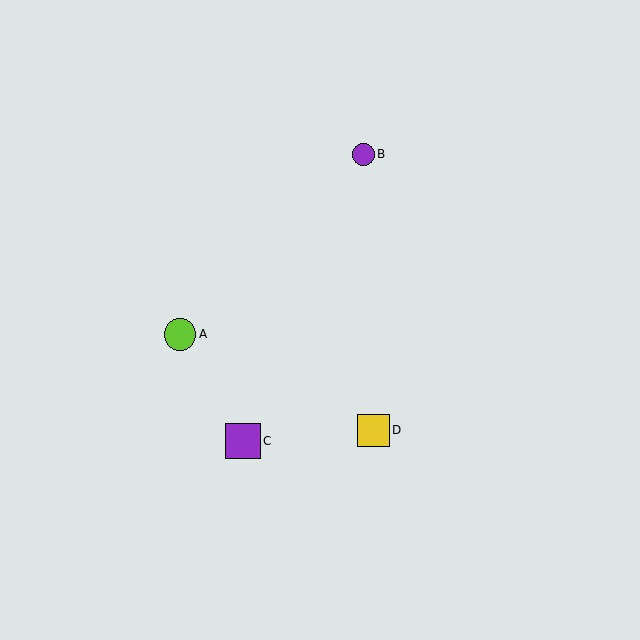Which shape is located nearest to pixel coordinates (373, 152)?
The purple circle (labeled B) at (363, 154) is nearest to that location.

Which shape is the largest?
The purple square (labeled C) is the largest.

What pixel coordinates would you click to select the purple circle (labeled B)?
Click at (363, 154) to select the purple circle B.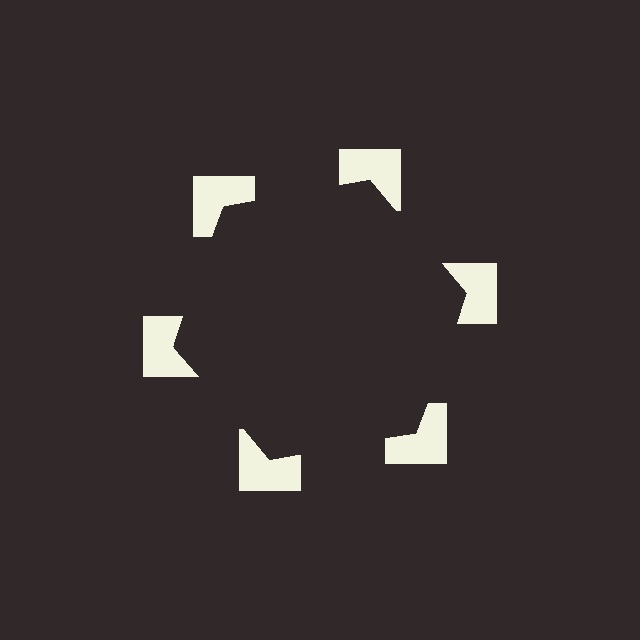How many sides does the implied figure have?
6 sides.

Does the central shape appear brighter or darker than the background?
It typically appears slightly darker than the background, even though no actual brightness change is drawn.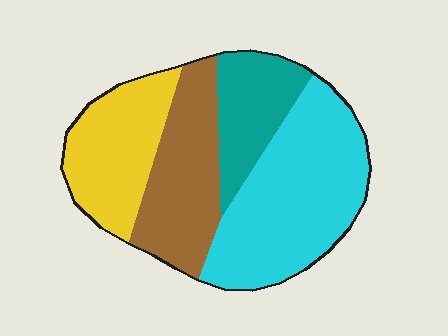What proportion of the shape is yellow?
Yellow covers around 20% of the shape.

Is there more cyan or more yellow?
Cyan.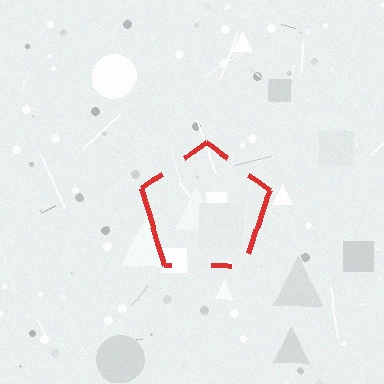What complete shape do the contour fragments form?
The contour fragments form a pentagon.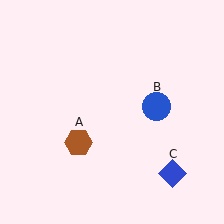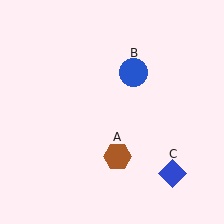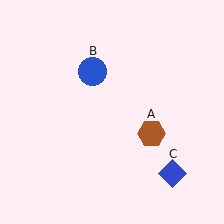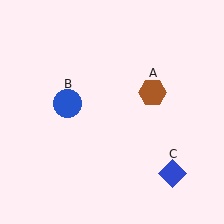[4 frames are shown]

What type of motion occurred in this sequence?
The brown hexagon (object A), blue circle (object B) rotated counterclockwise around the center of the scene.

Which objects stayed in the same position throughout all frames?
Blue diamond (object C) remained stationary.